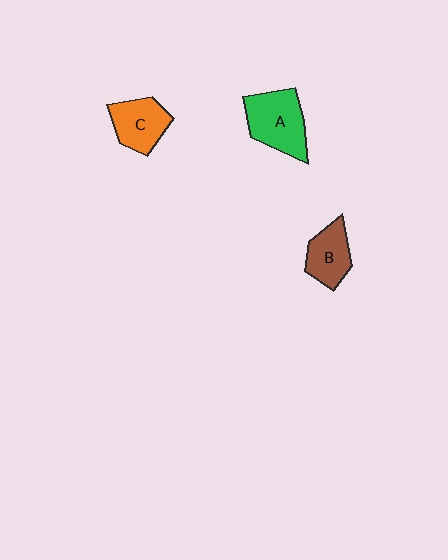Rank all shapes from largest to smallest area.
From largest to smallest: A (green), C (orange), B (brown).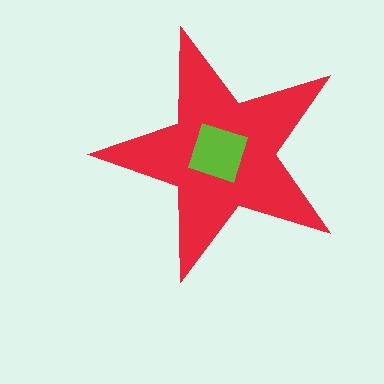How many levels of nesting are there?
2.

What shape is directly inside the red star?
The lime diamond.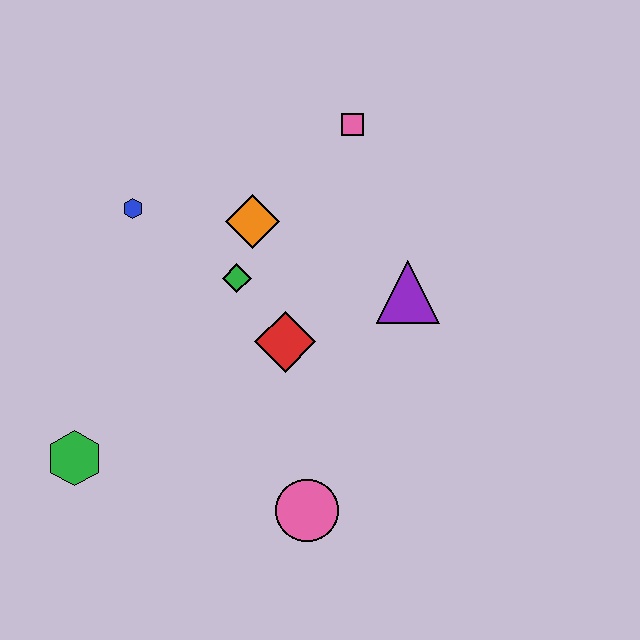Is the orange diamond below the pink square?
Yes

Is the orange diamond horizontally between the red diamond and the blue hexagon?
Yes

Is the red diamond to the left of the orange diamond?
No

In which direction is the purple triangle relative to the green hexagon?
The purple triangle is to the right of the green hexagon.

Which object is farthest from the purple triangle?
The green hexagon is farthest from the purple triangle.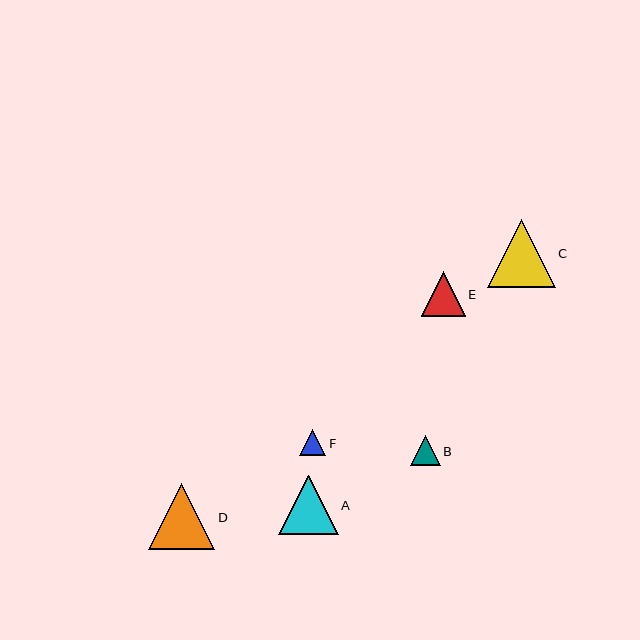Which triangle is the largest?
Triangle C is the largest with a size of approximately 67 pixels.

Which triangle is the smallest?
Triangle F is the smallest with a size of approximately 26 pixels.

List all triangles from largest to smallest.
From largest to smallest: C, D, A, E, B, F.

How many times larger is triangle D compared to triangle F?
Triangle D is approximately 2.5 times the size of triangle F.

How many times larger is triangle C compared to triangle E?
Triangle C is approximately 1.5 times the size of triangle E.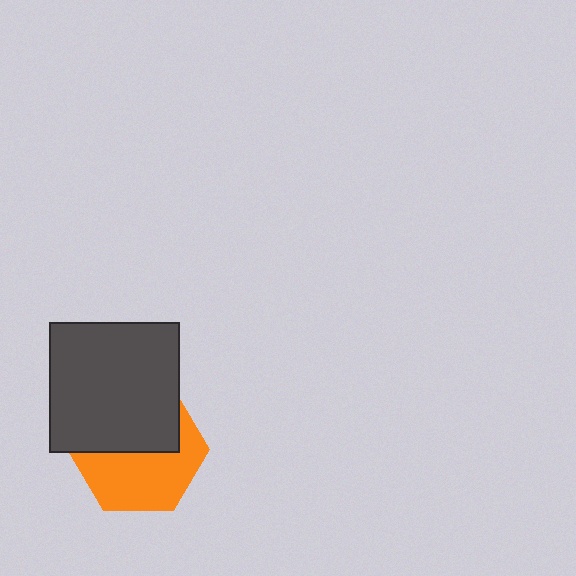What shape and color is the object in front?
The object in front is a dark gray square.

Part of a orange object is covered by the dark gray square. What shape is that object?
It is a hexagon.